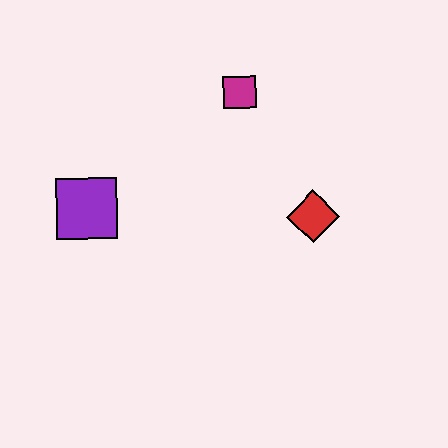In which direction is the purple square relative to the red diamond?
The purple square is to the left of the red diamond.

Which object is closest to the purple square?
The magenta square is closest to the purple square.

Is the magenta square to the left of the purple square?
No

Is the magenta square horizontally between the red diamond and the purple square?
Yes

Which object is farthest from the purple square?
The red diamond is farthest from the purple square.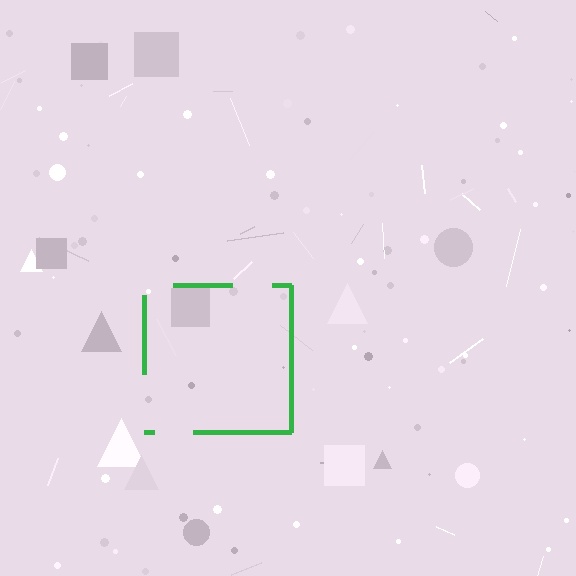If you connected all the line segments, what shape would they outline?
They would outline a square.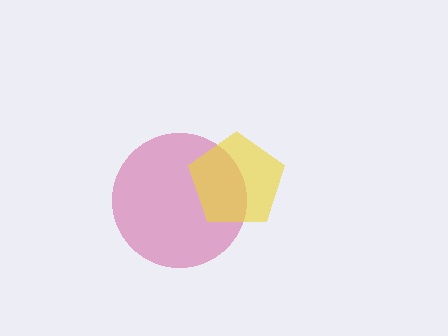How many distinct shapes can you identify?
There are 2 distinct shapes: a magenta circle, a yellow pentagon.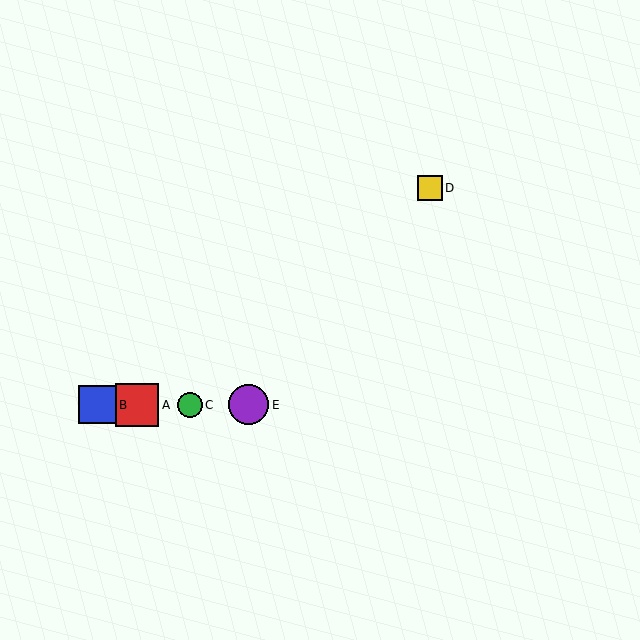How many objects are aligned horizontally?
4 objects (A, B, C, E) are aligned horizontally.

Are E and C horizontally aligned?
Yes, both are at y≈405.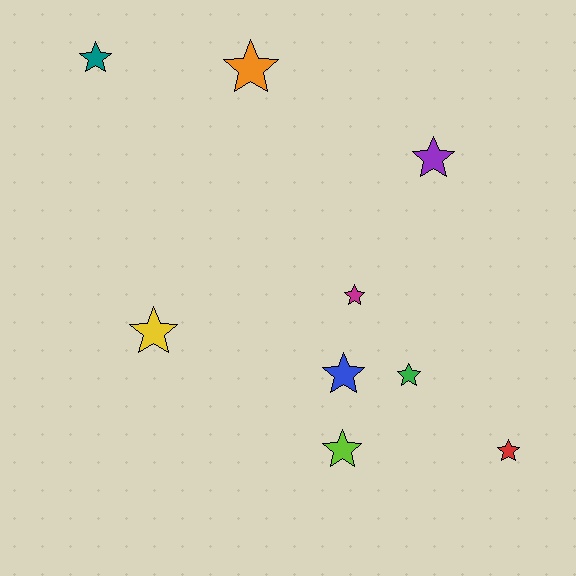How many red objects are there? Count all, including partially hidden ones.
There is 1 red object.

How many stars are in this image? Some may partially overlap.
There are 9 stars.